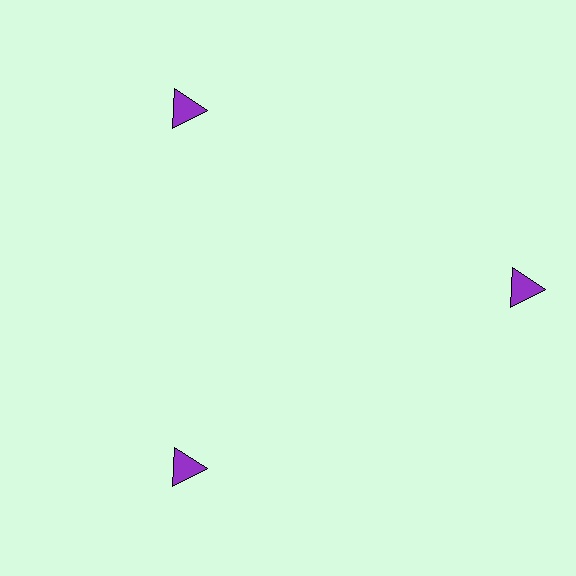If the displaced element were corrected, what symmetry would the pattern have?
It would have 3-fold rotational symmetry — the pattern would map onto itself every 120 degrees.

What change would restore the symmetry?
The symmetry would be restored by moving it inward, back onto the ring so that all 3 triangles sit at equal angles and equal distance from the center.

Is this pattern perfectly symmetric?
No. The 3 purple triangles are arranged in a ring, but one element near the 3 o'clock position is pushed outward from the center, breaking the 3-fold rotational symmetry.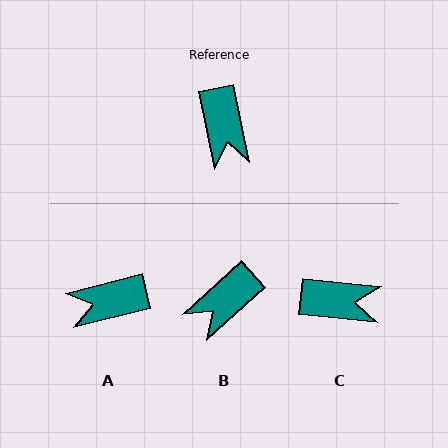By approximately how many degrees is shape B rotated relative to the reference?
Approximately 59 degrees clockwise.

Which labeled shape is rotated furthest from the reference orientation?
A, about 87 degrees away.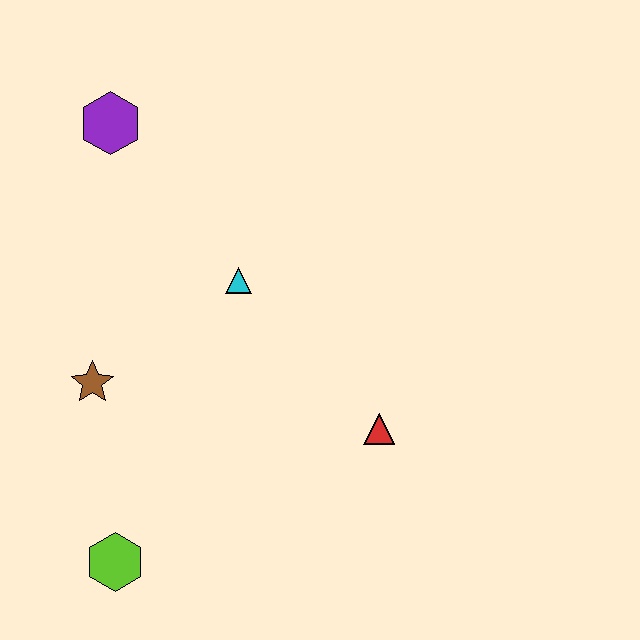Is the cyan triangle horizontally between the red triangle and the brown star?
Yes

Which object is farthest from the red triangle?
The purple hexagon is farthest from the red triangle.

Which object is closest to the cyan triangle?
The brown star is closest to the cyan triangle.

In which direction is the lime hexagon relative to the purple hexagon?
The lime hexagon is below the purple hexagon.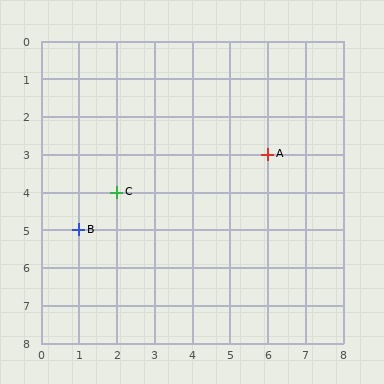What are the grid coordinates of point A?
Point A is at grid coordinates (6, 3).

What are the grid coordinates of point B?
Point B is at grid coordinates (1, 5).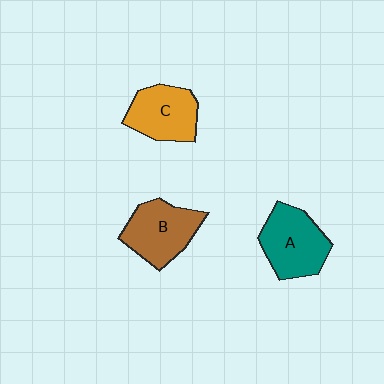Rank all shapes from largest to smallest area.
From largest to smallest: A (teal), B (brown), C (orange).